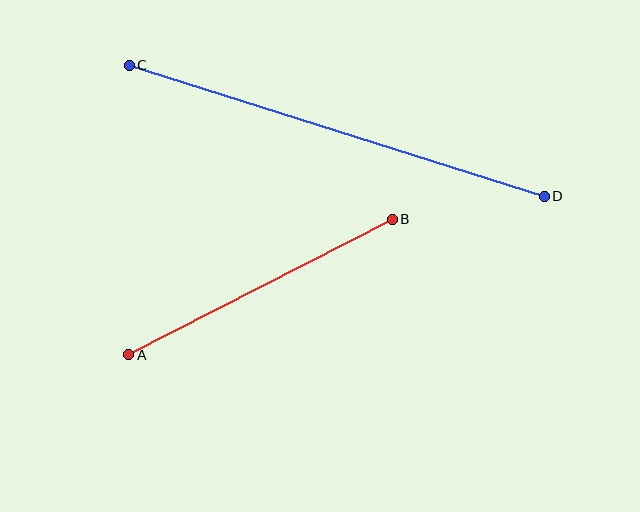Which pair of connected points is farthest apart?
Points C and D are farthest apart.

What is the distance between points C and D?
The distance is approximately 435 pixels.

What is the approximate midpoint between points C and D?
The midpoint is at approximately (337, 131) pixels.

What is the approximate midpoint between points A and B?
The midpoint is at approximately (261, 287) pixels.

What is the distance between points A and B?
The distance is approximately 296 pixels.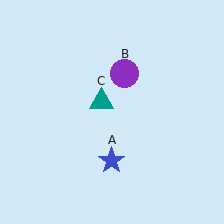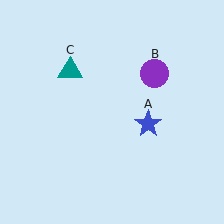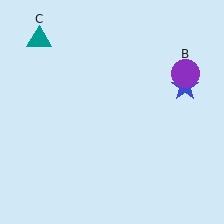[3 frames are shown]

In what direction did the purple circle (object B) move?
The purple circle (object B) moved right.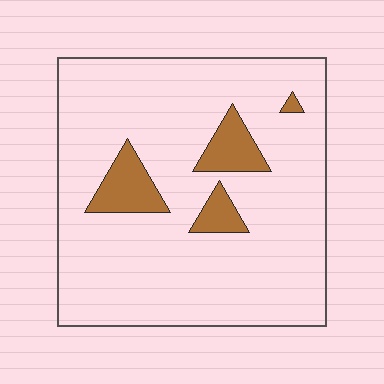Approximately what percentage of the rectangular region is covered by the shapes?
Approximately 10%.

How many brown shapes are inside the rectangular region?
4.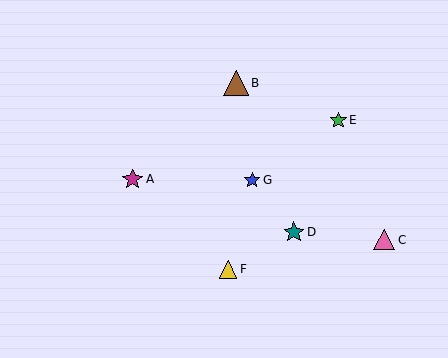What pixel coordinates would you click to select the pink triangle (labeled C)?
Click at (384, 240) to select the pink triangle C.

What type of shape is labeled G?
Shape G is a blue star.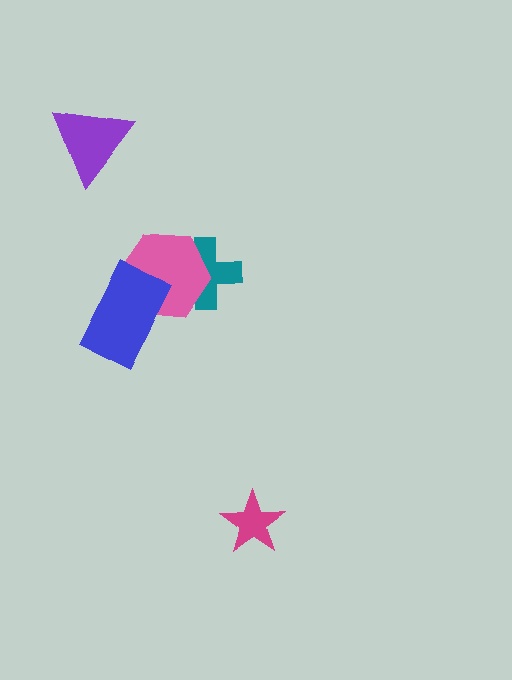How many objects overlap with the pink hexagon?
2 objects overlap with the pink hexagon.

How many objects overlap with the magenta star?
0 objects overlap with the magenta star.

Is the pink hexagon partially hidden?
Yes, it is partially covered by another shape.